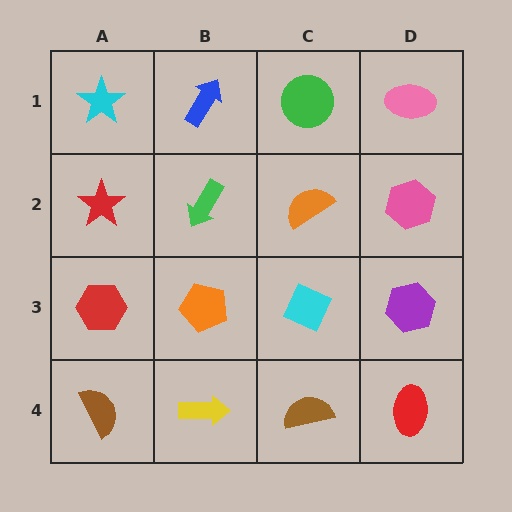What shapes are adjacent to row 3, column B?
A green arrow (row 2, column B), a yellow arrow (row 4, column B), a red hexagon (row 3, column A), a cyan diamond (row 3, column C).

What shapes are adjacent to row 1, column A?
A red star (row 2, column A), a blue arrow (row 1, column B).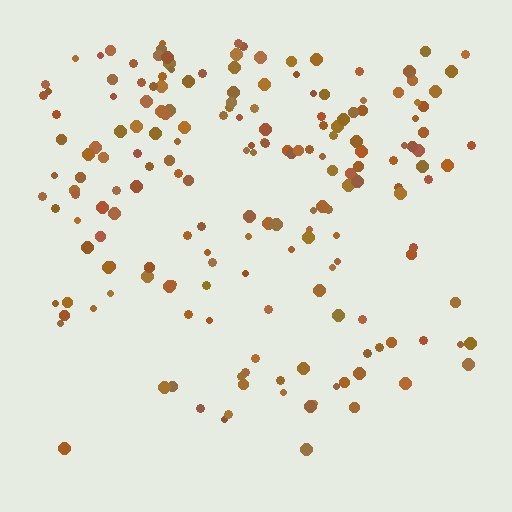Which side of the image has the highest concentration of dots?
The top.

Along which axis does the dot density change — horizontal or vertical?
Vertical.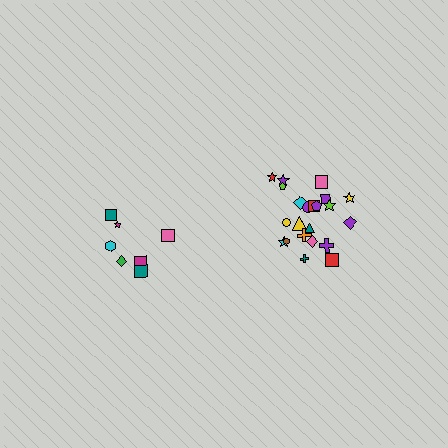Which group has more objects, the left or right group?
The right group.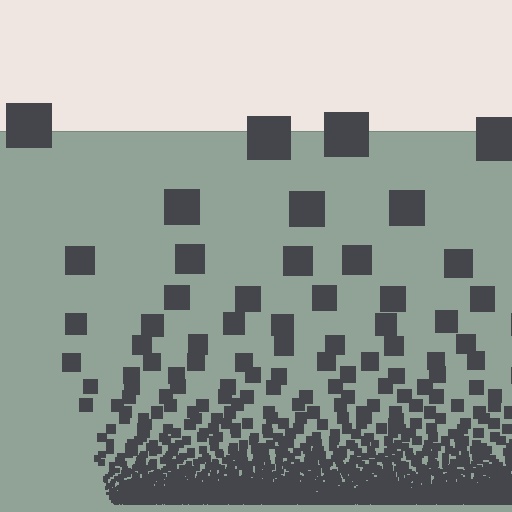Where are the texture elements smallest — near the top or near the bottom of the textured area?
Near the bottom.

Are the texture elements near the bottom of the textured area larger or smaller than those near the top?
Smaller. The gradient is inverted — elements near the bottom are smaller and denser.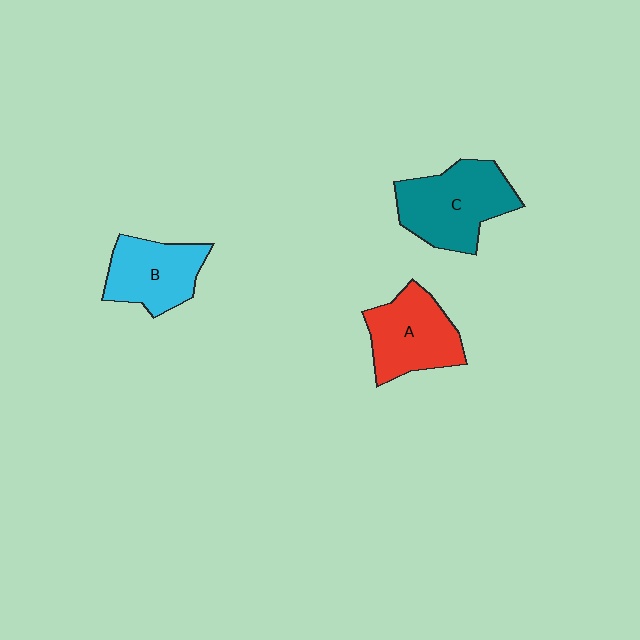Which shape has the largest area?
Shape C (teal).